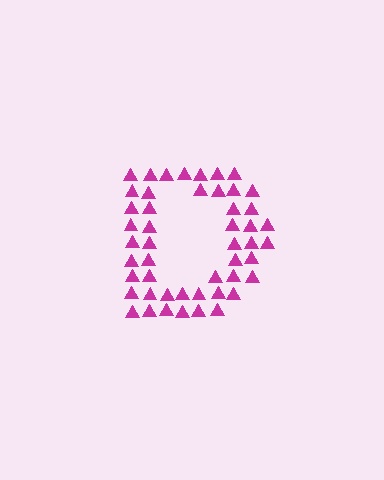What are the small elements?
The small elements are triangles.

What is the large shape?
The large shape is the letter D.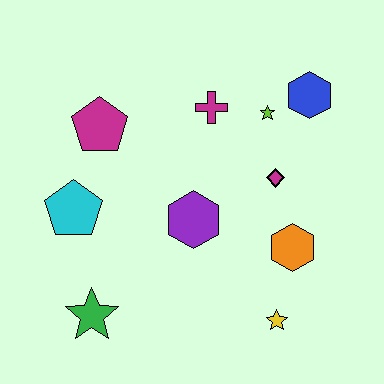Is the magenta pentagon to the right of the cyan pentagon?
Yes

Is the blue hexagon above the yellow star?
Yes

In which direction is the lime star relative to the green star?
The lime star is above the green star.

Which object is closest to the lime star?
The blue hexagon is closest to the lime star.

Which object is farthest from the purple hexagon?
The blue hexagon is farthest from the purple hexagon.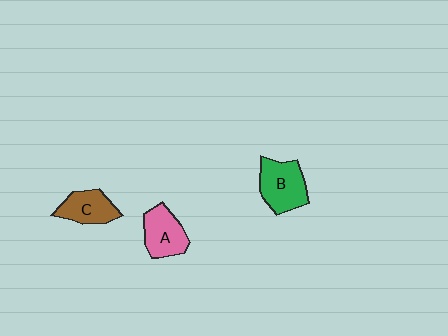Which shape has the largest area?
Shape B (green).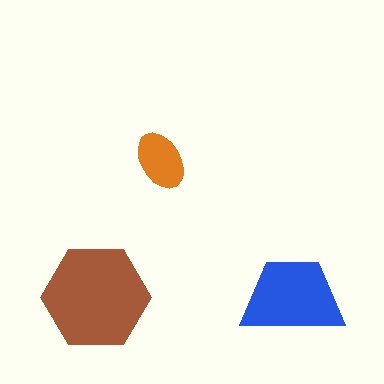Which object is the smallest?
The orange ellipse.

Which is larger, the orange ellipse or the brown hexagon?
The brown hexagon.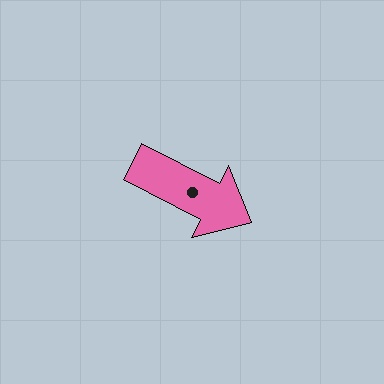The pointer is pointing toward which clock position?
Roughly 4 o'clock.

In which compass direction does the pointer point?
Southeast.